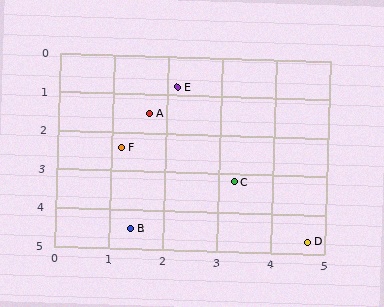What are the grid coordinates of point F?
Point F is at approximately (1.2, 2.4).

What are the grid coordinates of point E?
Point E is at approximately (2.2, 0.8).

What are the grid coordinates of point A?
Point A is at approximately (1.7, 1.5).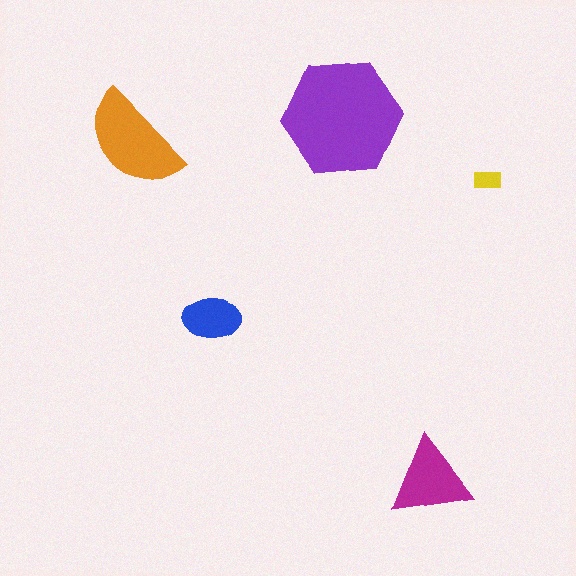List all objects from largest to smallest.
The purple hexagon, the orange semicircle, the magenta triangle, the blue ellipse, the yellow rectangle.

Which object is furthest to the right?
The yellow rectangle is rightmost.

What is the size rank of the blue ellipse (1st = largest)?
4th.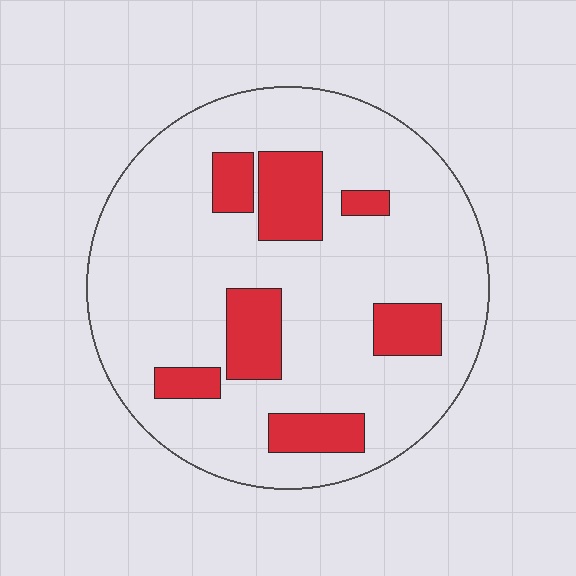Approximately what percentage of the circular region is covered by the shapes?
Approximately 20%.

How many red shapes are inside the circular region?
7.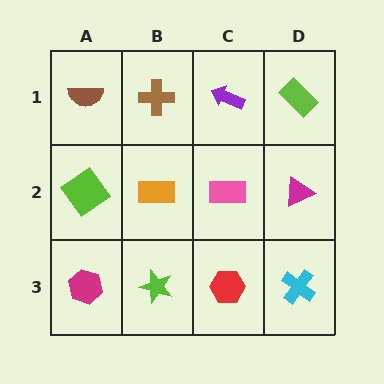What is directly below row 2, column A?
A magenta hexagon.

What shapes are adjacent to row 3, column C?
A pink rectangle (row 2, column C), a lime star (row 3, column B), a cyan cross (row 3, column D).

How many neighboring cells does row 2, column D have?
3.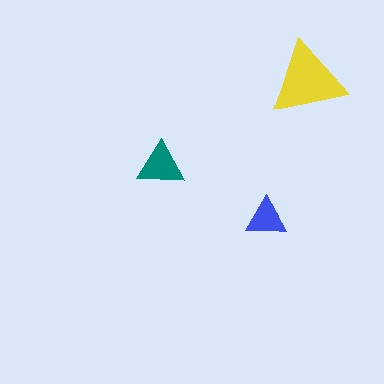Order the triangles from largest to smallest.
the yellow one, the teal one, the blue one.